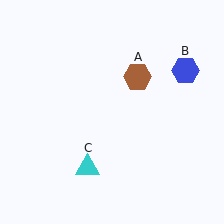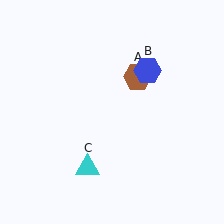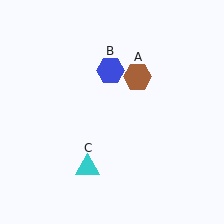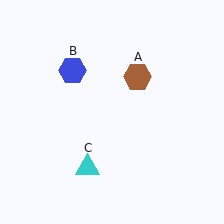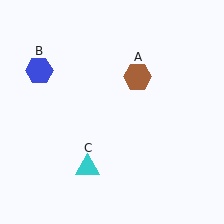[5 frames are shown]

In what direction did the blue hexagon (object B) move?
The blue hexagon (object B) moved left.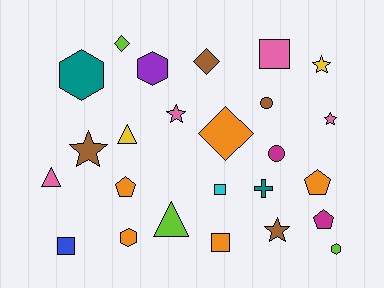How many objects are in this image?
There are 25 objects.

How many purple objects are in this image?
There is 1 purple object.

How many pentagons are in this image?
There are 3 pentagons.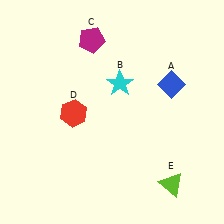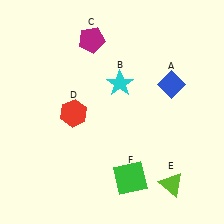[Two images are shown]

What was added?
A green square (F) was added in Image 2.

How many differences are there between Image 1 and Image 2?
There is 1 difference between the two images.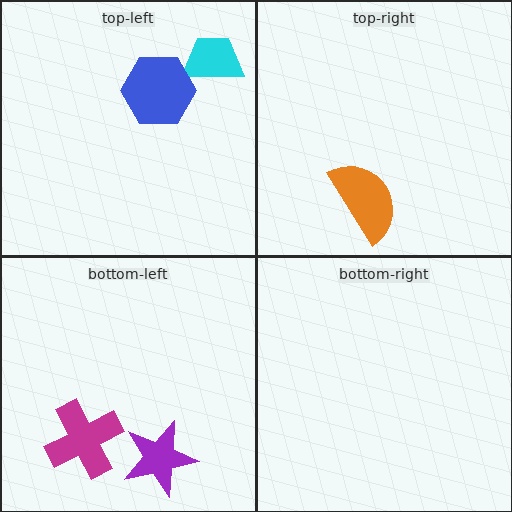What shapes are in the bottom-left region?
The purple star, the magenta cross.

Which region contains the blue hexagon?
The top-left region.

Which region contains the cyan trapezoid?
The top-left region.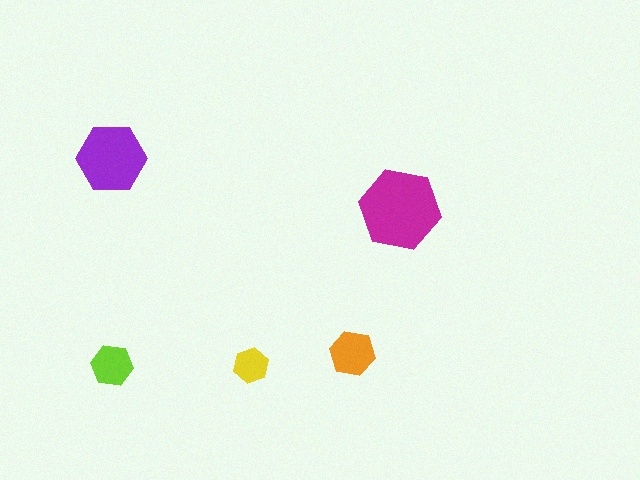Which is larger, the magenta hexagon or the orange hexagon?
The magenta one.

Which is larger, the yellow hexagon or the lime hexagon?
The lime one.